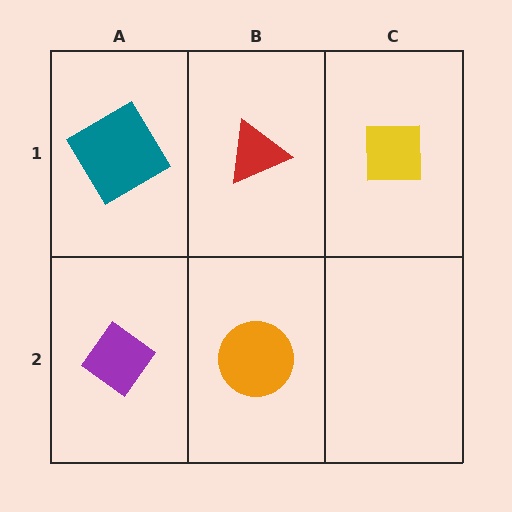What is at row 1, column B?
A red triangle.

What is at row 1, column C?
A yellow square.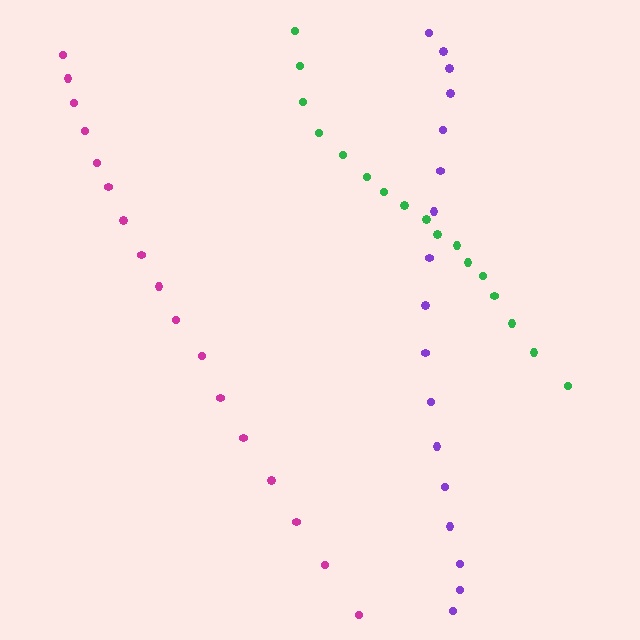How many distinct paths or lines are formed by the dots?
There are 3 distinct paths.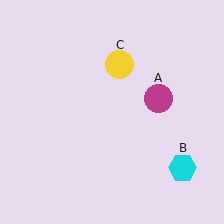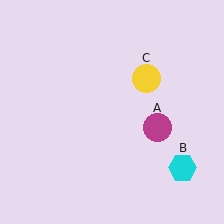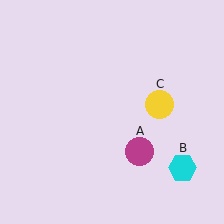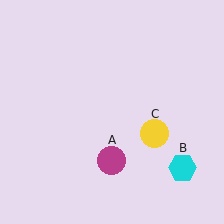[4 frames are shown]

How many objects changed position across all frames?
2 objects changed position: magenta circle (object A), yellow circle (object C).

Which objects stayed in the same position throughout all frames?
Cyan hexagon (object B) remained stationary.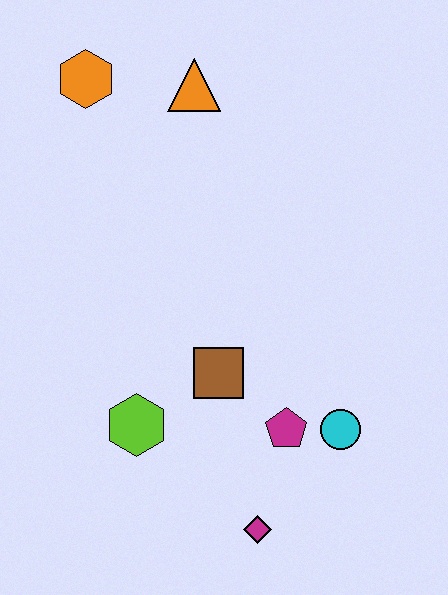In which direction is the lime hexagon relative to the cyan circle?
The lime hexagon is to the left of the cyan circle.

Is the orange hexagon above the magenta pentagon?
Yes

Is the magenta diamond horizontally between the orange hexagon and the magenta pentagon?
Yes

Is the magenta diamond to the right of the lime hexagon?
Yes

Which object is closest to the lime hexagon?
The brown square is closest to the lime hexagon.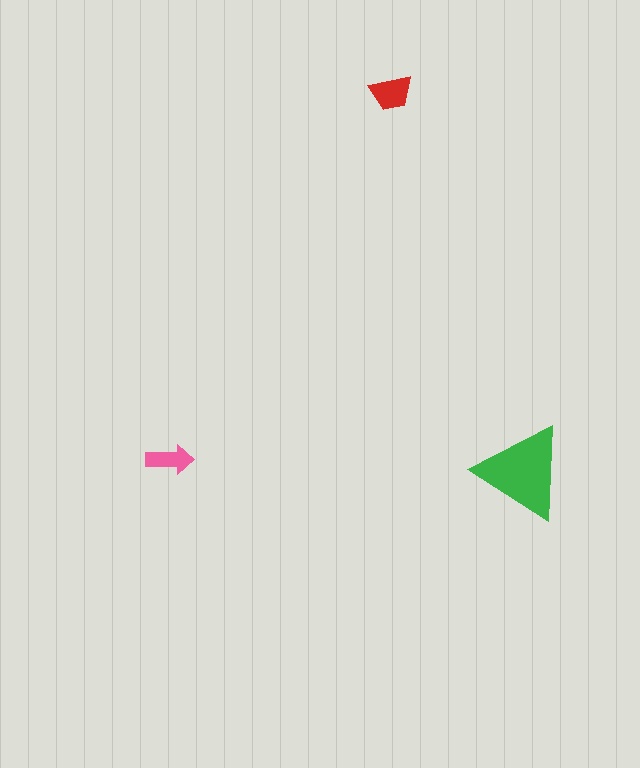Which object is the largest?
The green triangle.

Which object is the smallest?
The pink arrow.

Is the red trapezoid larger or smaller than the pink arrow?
Larger.